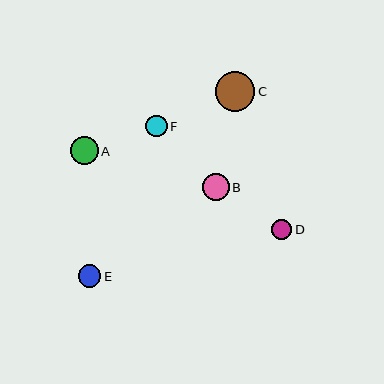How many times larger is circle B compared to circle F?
Circle B is approximately 1.2 times the size of circle F.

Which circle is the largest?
Circle C is the largest with a size of approximately 39 pixels.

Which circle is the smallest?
Circle D is the smallest with a size of approximately 20 pixels.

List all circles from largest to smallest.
From largest to smallest: C, A, B, E, F, D.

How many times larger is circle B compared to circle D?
Circle B is approximately 1.3 times the size of circle D.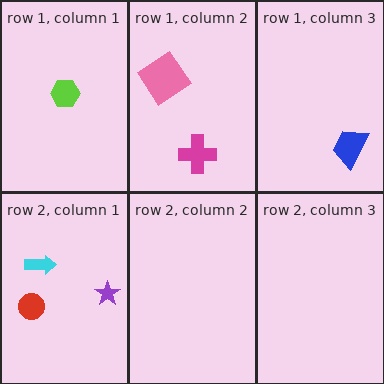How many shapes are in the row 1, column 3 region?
1.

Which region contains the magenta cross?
The row 1, column 2 region.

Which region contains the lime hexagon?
The row 1, column 1 region.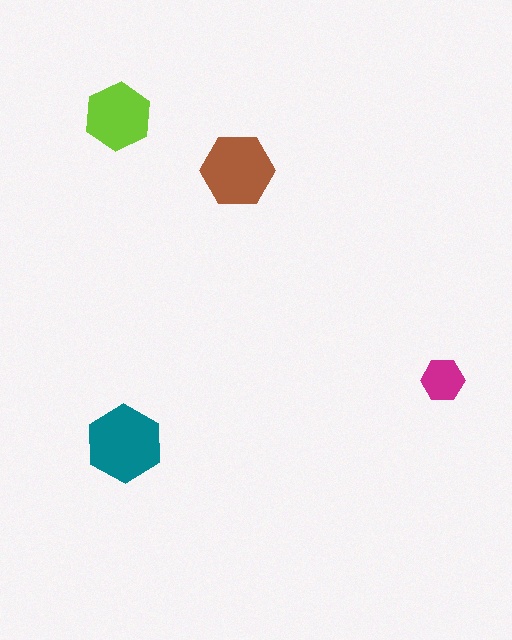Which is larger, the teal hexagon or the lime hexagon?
The teal one.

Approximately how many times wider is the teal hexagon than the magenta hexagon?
About 2 times wider.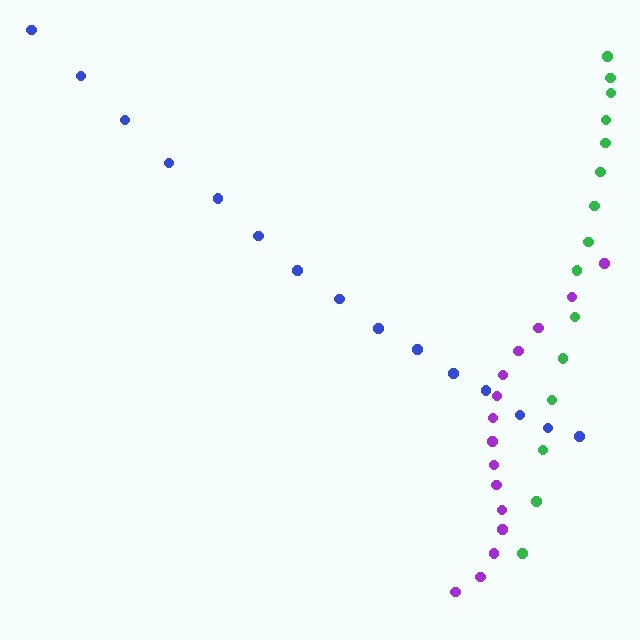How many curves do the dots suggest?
There are 3 distinct paths.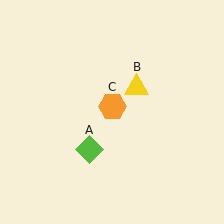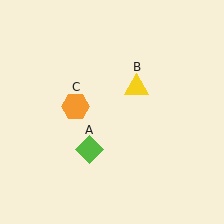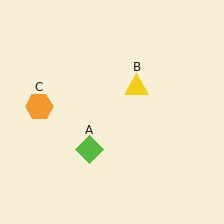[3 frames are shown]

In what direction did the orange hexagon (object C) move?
The orange hexagon (object C) moved left.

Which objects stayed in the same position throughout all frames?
Lime diamond (object A) and yellow triangle (object B) remained stationary.